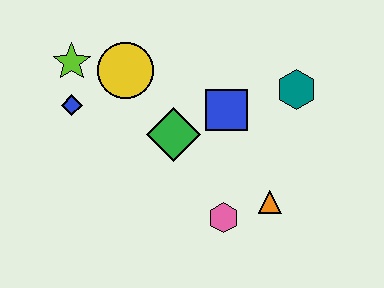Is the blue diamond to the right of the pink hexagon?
No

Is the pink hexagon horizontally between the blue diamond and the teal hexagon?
Yes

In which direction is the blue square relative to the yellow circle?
The blue square is to the right of the yellow circle.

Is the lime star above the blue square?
Yes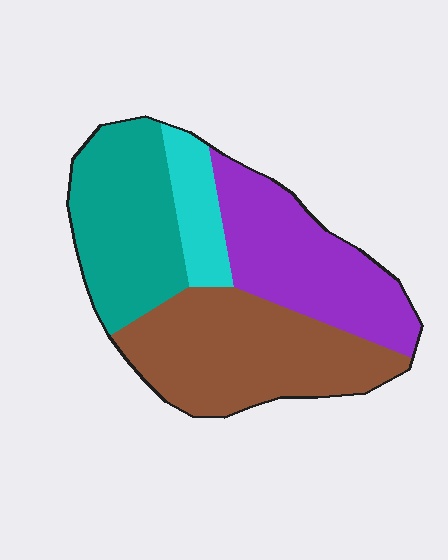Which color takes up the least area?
Cyan, at roughly 10%.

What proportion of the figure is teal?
Teal covers around 25% of the figure.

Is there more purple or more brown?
Brown.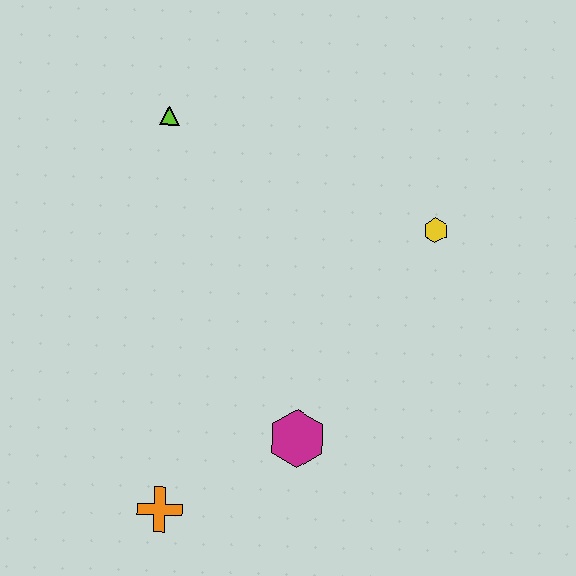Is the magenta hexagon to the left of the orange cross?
No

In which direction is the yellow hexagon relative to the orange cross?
The yellow hexagon is above the orange cross.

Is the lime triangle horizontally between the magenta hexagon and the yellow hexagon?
No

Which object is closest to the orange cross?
The magenta hexagon is closest to the orange cross.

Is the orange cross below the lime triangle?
Yes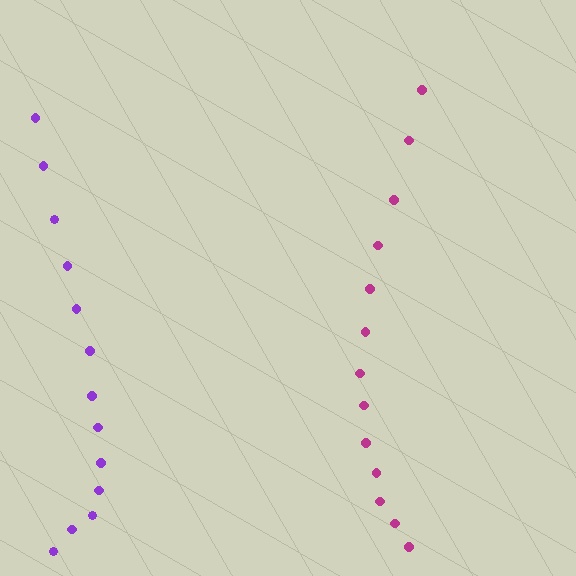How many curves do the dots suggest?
There are 2 distinct paths.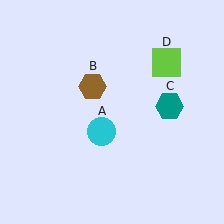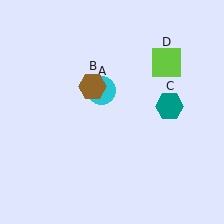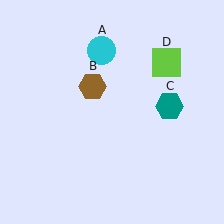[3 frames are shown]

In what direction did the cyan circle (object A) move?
The cyan circle (object A) moved up.